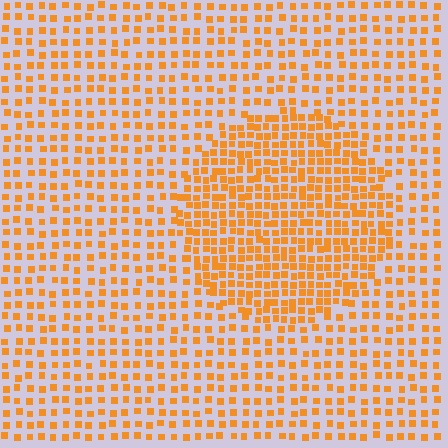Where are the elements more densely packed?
The elements are more densely packed inside the circle boundary.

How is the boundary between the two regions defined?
The boundary is defined by a change in element density (approximately 1.9x ratio). All elements are the same color, size, and shape.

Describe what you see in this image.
The image contains small orange elements arranged at two different densities. A circle-shaped region is visible where the elements are more densely packed than the surrounding area.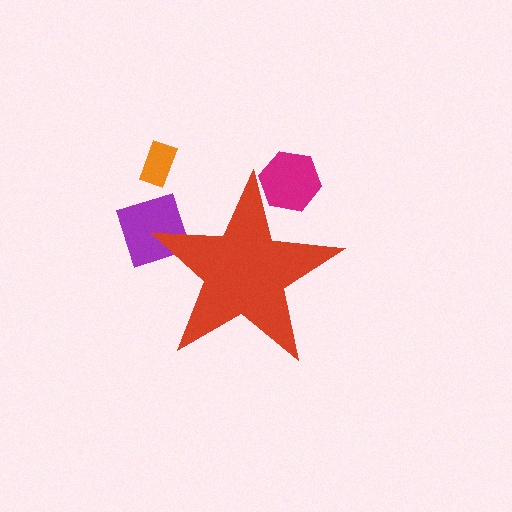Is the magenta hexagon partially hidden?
Yes, the magenta hexagon is partially hidden behind the red star.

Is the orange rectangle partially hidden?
No, the orange rectangle is fully visible.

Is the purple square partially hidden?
Yes, the purple square is partially hidden behind the red star.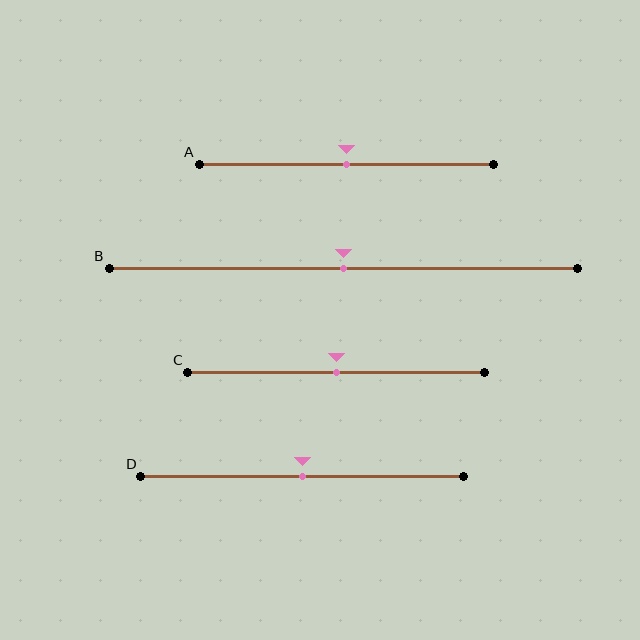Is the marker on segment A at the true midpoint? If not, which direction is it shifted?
Yes, the marker on segment A is at the true midpoint.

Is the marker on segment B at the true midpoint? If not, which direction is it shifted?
Yes, the marker on segment B is at the true midpoint.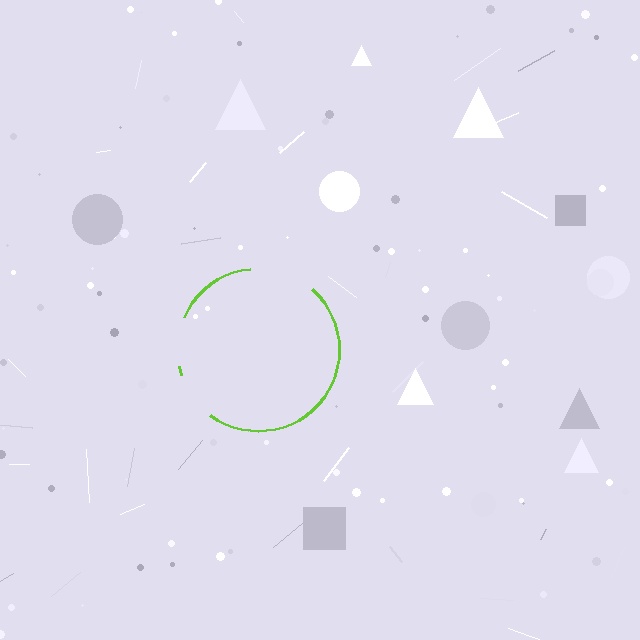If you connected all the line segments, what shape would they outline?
They would outline a circle.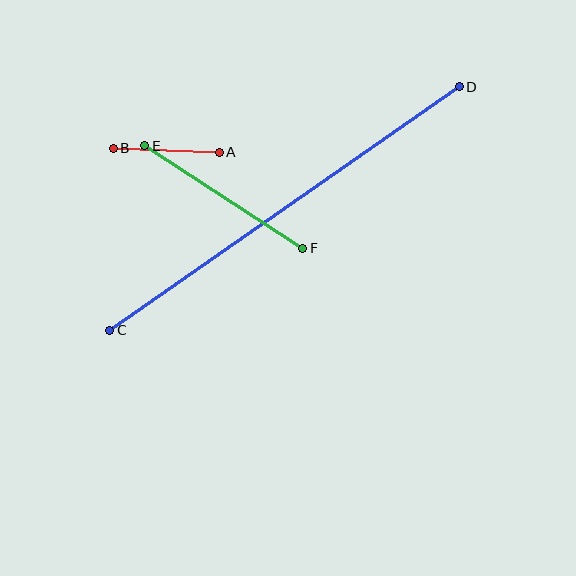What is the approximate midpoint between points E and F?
The midpoint is at approximately (224, 197) pixels.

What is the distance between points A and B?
The distance is approximately 106 pixels.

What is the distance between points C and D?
The distance is approximately 426 pixels.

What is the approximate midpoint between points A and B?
The midpoint is at approximately (166, 150) pixels.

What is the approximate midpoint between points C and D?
The midpoint is at approximately (285, 209) pixels.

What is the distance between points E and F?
The distance is approximately 188 pixels.